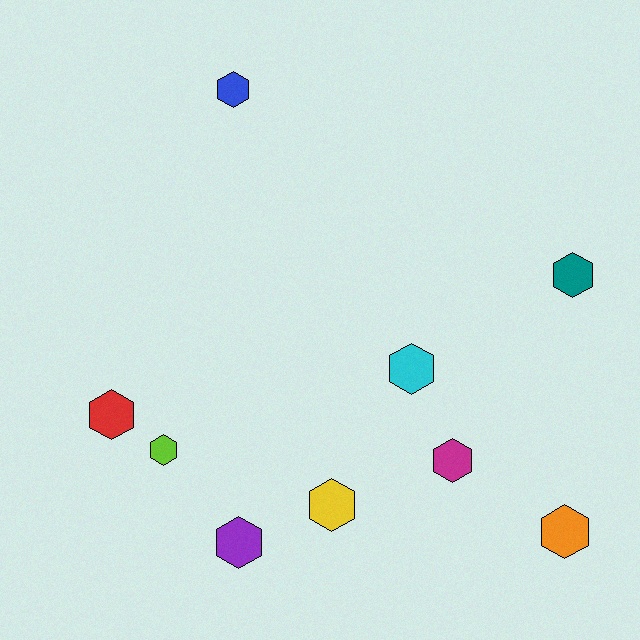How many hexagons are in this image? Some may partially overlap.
There are 9 hexagons.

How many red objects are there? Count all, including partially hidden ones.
There is 1 red object.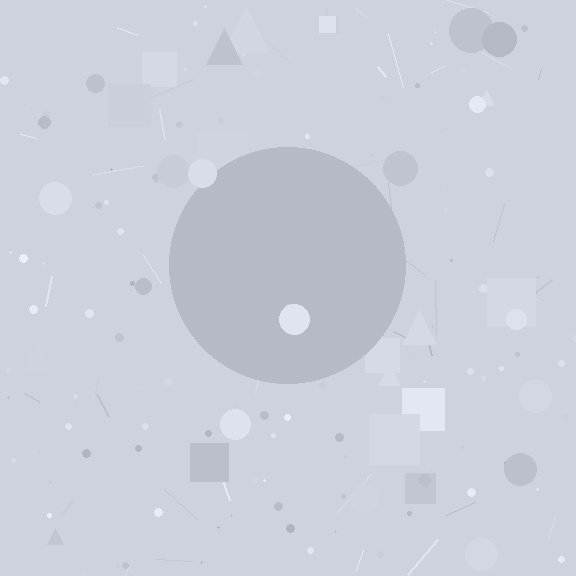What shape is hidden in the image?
A circle is hidden in the image.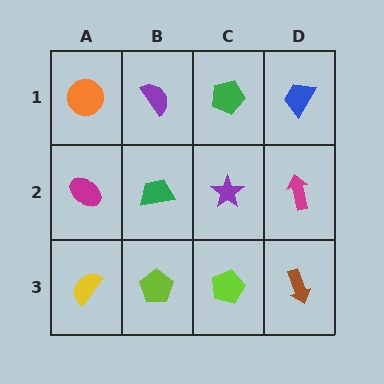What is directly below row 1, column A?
A magenta ellipse.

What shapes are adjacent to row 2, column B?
A purple semicircle (row 1, column B), a lime pentagon (row 3, column B), a magenta ellipse (row 2, column A), a purple star (row 2, column C).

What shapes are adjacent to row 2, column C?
A green pentagon (row 1, column C), a lime pentagon (row 3, column C), a green trapezoid (row 2, column B), a magenta arrow (row 2, column D).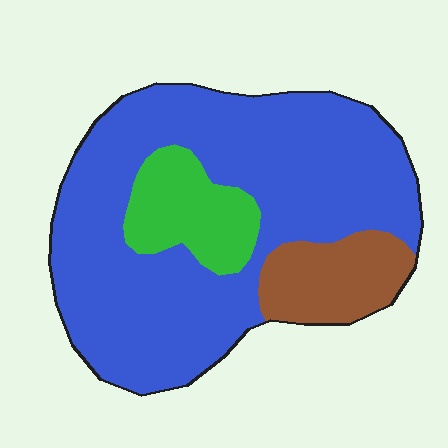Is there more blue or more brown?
Blue.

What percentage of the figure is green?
Green takes up about one eighth (1/8) of the figure.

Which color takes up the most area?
Blue, at roughly 75%.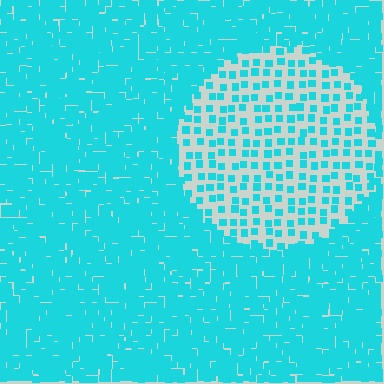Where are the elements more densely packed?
The elements are more densely packed outside the circle boundary.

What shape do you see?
I see a circle.